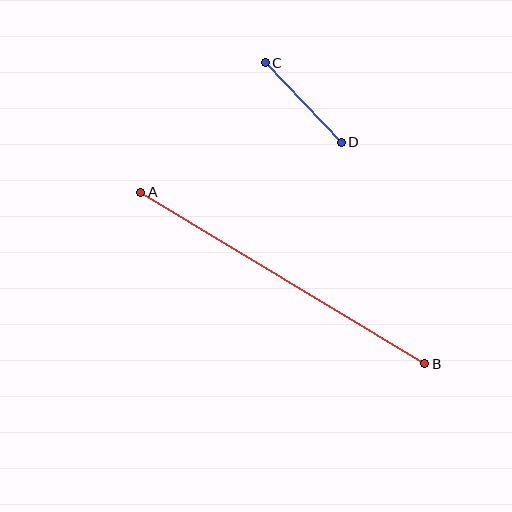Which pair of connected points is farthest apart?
Points A and B are farthest apart.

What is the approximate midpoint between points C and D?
The midpoint is at approximately (303, 103) pixels.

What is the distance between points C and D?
The distance is approximately 110 pixels.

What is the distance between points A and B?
The distance is approximately 332 pixels.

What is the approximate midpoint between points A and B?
The midpoint is at approximately (283, 278) pixels.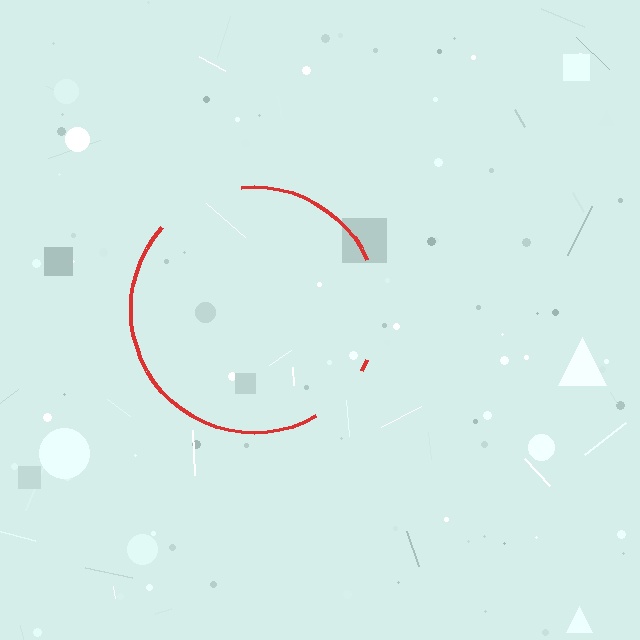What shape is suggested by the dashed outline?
The dashed outline suggests a circle.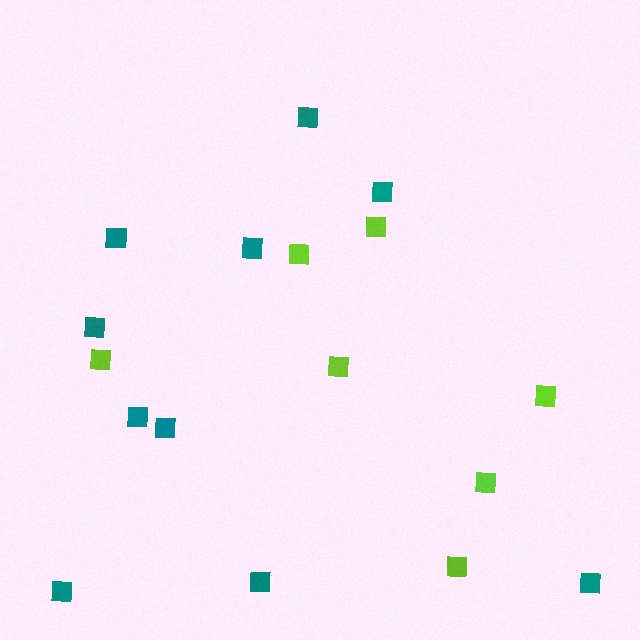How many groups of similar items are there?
There are 2 groups: one group of lime squares (7) and one group of teal squares (10).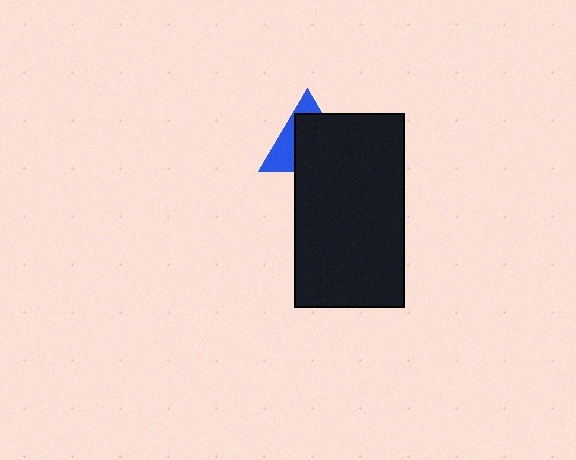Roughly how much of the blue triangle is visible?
A small part of it is visible (roughly 35%).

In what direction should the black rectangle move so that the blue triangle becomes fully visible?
The black rectangle should move toward the lower-right. That is the shortest direction to clear the overlap and leave the blue triangle fully visible.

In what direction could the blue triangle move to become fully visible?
The blue triangle could move toward the upper-left. That would shift it out from behind the black rectangle entirely.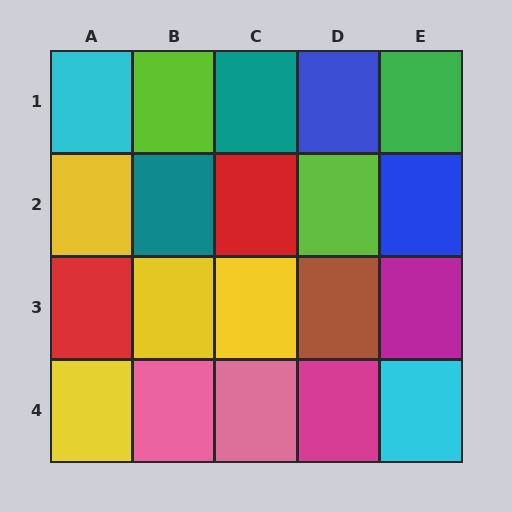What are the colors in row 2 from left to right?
Yellow, teal, red, lime, blue.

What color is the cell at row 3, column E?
Magenta.